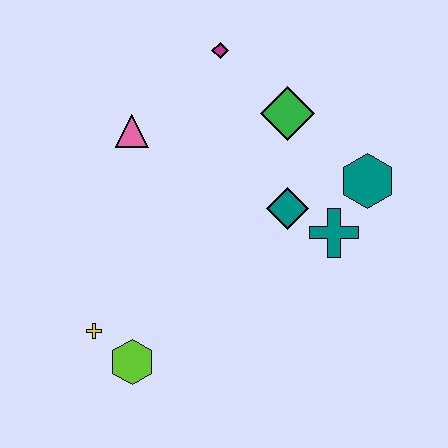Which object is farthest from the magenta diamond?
The lime hexagon is farthest from the magenta diamond.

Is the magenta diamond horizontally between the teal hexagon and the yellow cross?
Yes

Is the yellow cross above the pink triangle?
No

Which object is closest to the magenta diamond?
The green diamond is closest to the magenta diamond.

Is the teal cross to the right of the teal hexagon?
No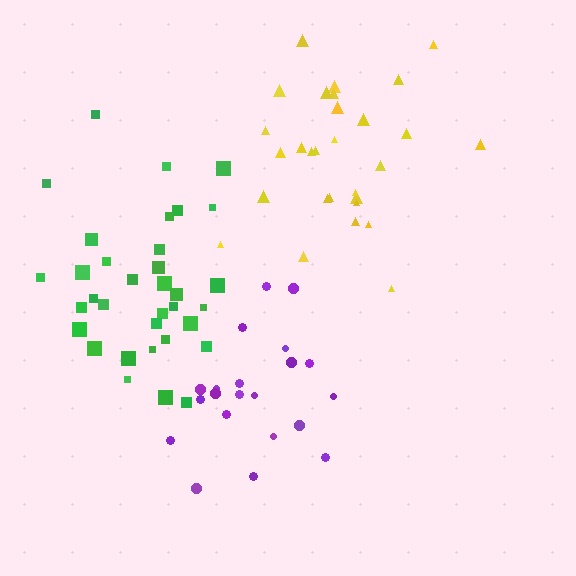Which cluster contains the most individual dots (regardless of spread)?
Green (35).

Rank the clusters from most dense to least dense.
green, yellow, purple.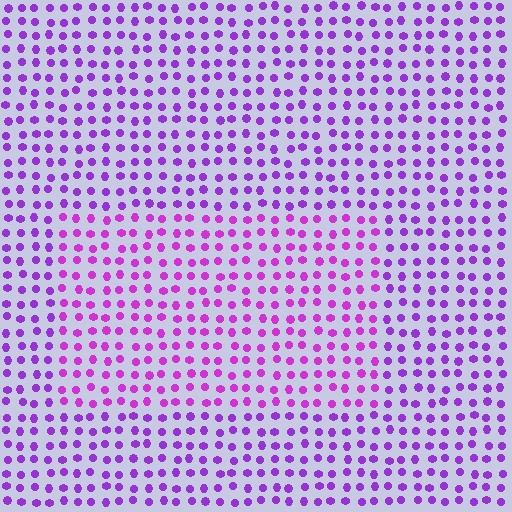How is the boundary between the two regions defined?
The boundary is defined purely by a slight shift in hue (about 22 degrees). Spacing, size, and orientation are identical on both sides.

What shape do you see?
I see a rectangle.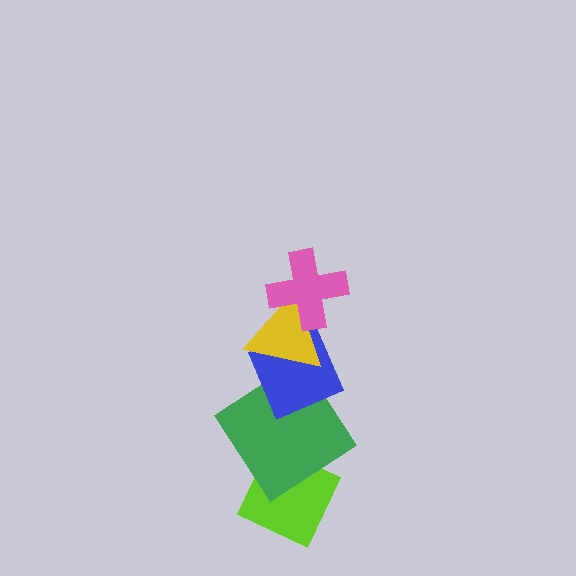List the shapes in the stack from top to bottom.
From top to bottom: the pink cross, the yellow triangle, the blue diamond, the green diamond, the lime diamond.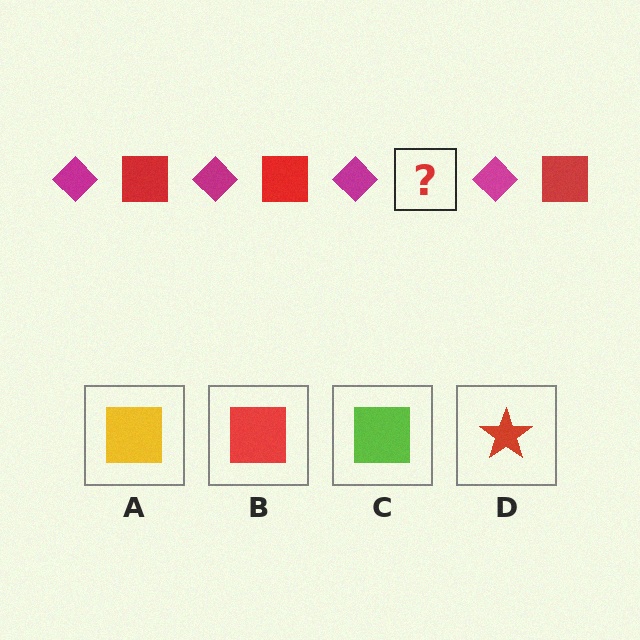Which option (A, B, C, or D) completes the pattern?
B.